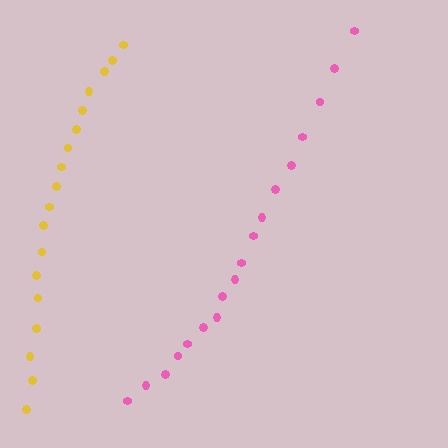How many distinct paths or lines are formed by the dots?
There are 2 distinct paths.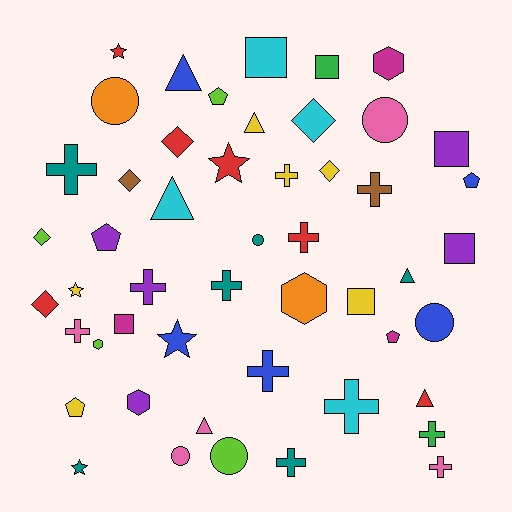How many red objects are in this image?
There are 6 red objects.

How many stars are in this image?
There are 5 stars.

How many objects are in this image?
There are 50 objects.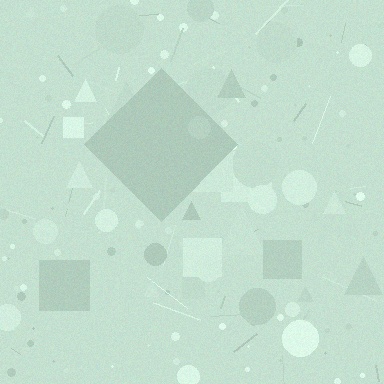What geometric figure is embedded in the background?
A diamond is embedded in the background.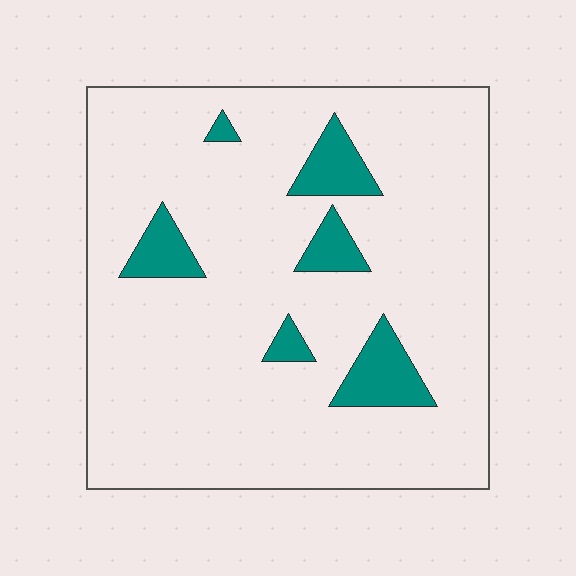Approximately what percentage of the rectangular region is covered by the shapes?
Approximately 10%.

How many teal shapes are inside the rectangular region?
6.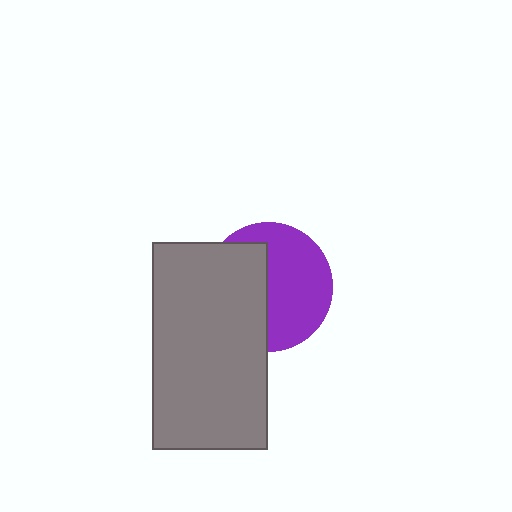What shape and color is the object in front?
The object in front is a gray rectangle.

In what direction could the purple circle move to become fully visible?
The purple circle could move right. That would shift it out from behind the gray rectangle entirely.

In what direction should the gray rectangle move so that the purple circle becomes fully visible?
The gray rectangle should move left. That is the shortest direction to clear the overlap and leave the purple circle fully visible.